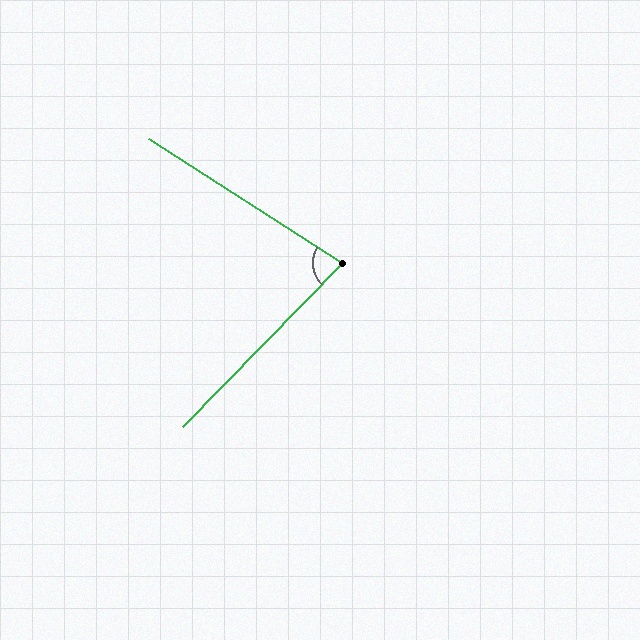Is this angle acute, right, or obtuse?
It is acute.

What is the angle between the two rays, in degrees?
Approximately 79 degrees.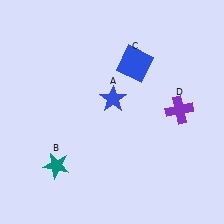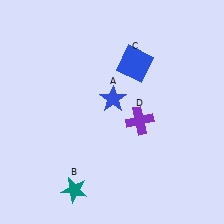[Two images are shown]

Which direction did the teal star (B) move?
The teal star (B) moved down.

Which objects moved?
The objects that moved are: the teal star (B), the purple cross (D).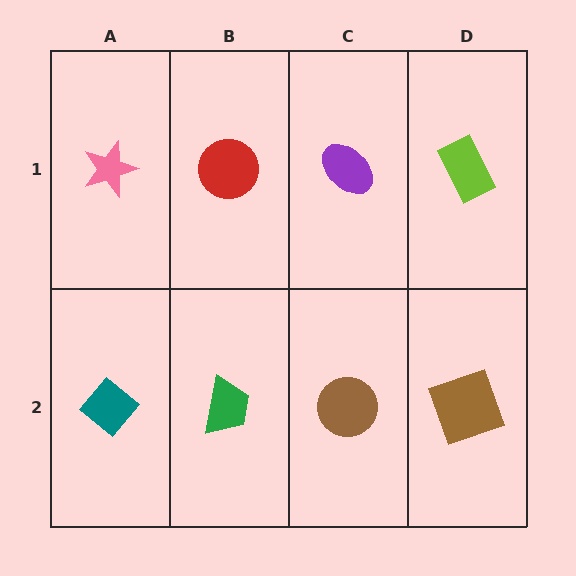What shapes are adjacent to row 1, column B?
A green trapezoid (row 2, column B), a pink star (row 1, column A), a purple ellipse (row 1, column C).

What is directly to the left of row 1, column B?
A pink star.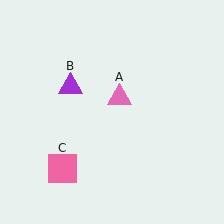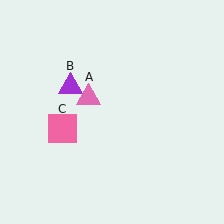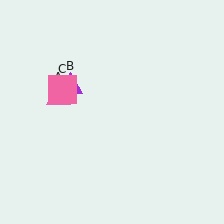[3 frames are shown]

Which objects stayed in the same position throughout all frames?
Purple triangle (object B) remained stationary.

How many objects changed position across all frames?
2 objects changed position: pink triangle (object A), pink square (object C).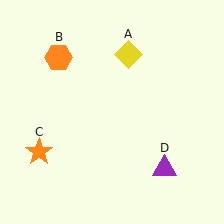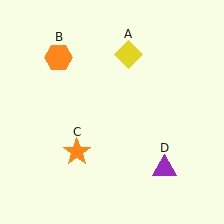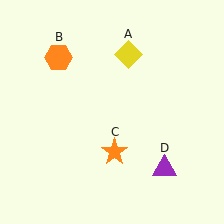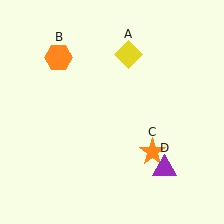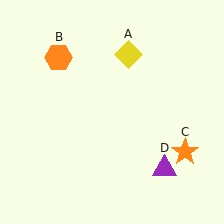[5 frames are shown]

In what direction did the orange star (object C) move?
The orange star (object C) moved right.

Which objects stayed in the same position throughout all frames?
Yellow diamond (object A) and orange hexagon (object B) and purple triangle (object D) remained stationary.